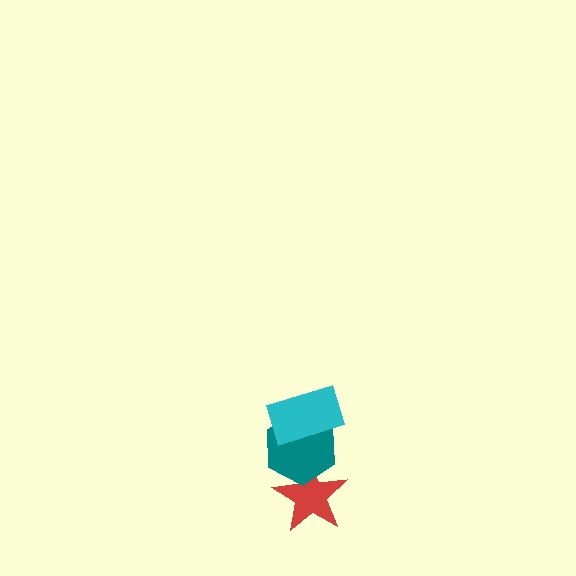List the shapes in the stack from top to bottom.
From top to bottom: the cyan rectangle, the teal hexagon, the red star.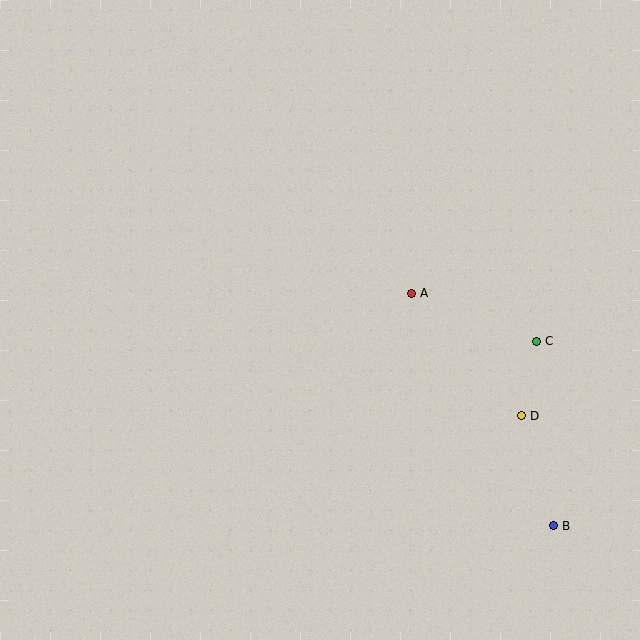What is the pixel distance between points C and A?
The distance between C and A is 134 pixels.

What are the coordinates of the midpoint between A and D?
The midpoint between A and D is at (467, 355).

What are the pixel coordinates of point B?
Point B is at (554, 526).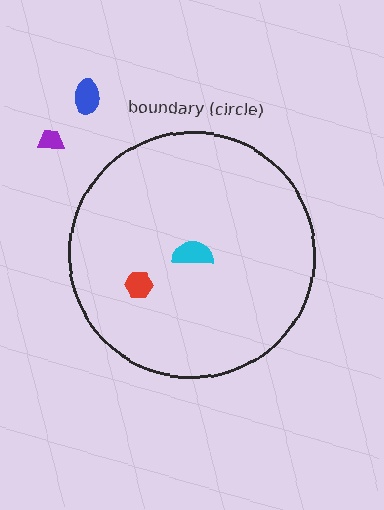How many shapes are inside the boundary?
2 inside, 2 outside.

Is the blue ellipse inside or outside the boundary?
Outside.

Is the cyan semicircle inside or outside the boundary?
Inside.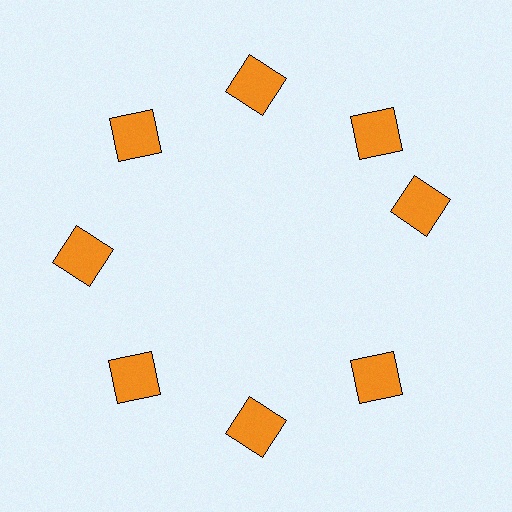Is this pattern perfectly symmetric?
No. The 8 orange squares are arranged in a ring, but one element near the 3 o'clock position is rotated out of alignment along the ring, breaking the 8-fold rotational symmetry.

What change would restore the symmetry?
The symmetry would be restored by rotating it back into even spacing with its neighbors so that all 8 squares sit at equal angles and equal distance from the center.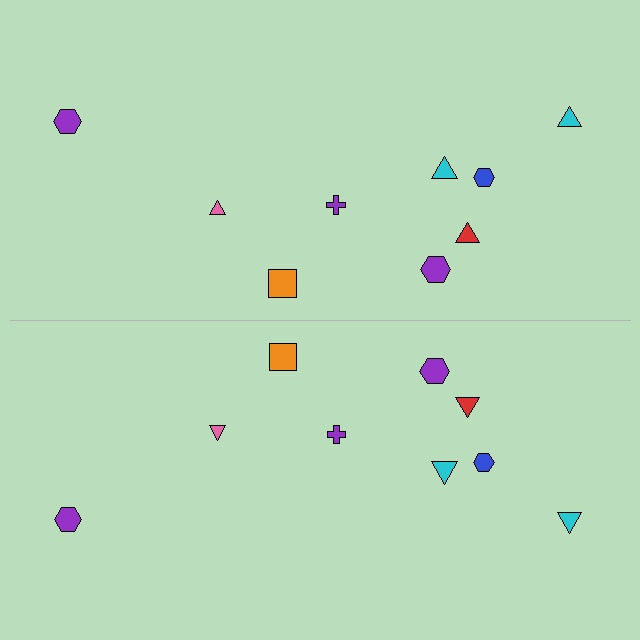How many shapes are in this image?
There are 18 shapes in this image.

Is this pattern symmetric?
Yes, this pattern has bilateral (reflection) symmetry.